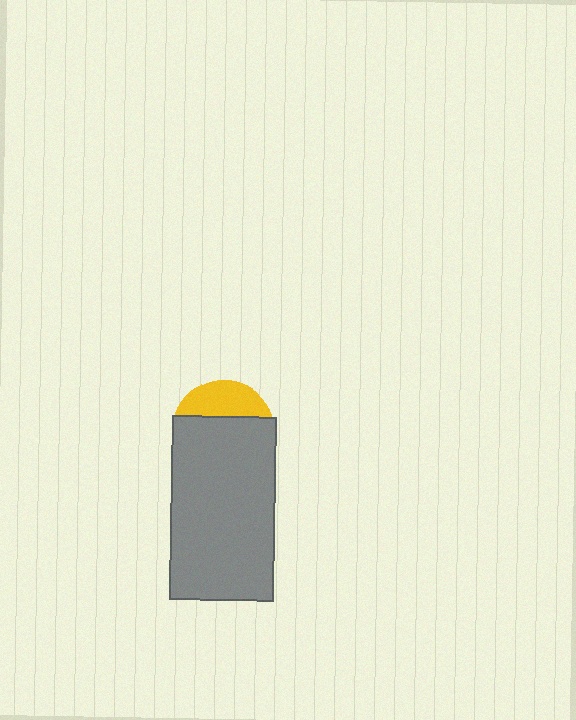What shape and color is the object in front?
The object in front is a gray rectangle.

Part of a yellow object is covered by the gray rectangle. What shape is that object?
It is a circle.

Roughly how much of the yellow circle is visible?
A small part of it is visible (roughly 32%).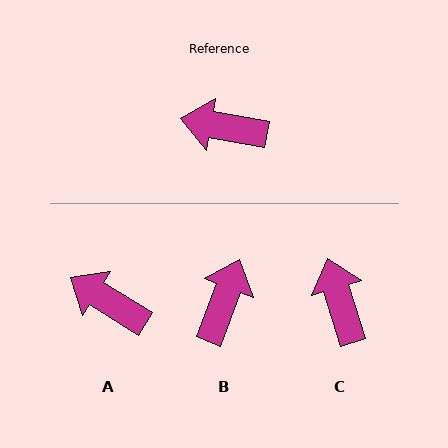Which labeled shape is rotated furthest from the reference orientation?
B, about 100 degrees away.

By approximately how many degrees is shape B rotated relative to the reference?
Approximately 100 degrees clockwise.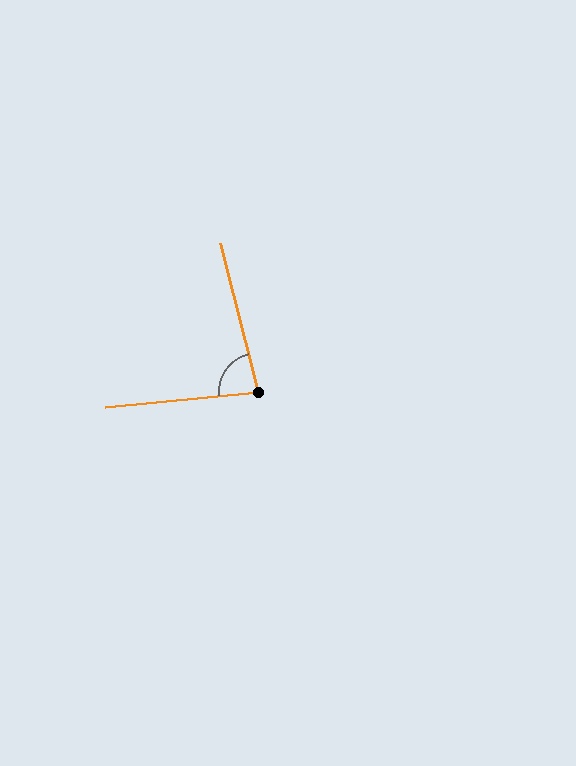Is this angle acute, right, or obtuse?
It is acute.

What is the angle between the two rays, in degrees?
Approximately 81 degrees.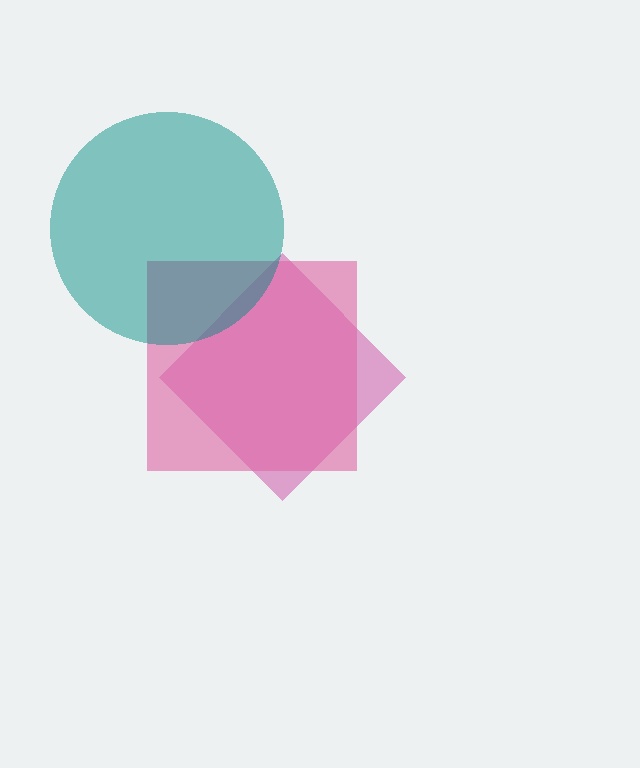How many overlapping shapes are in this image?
There are 3 overlapping shapes in the image.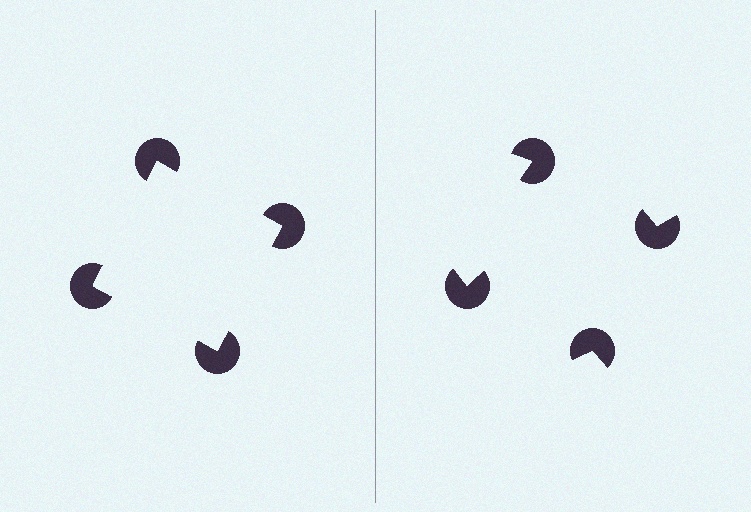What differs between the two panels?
The pac-man discs are positioned identically on both sides; only the wedge orientations differ. On the left they align to a square; on the right they are misaligned.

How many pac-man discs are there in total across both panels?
8 — 4 on each side.